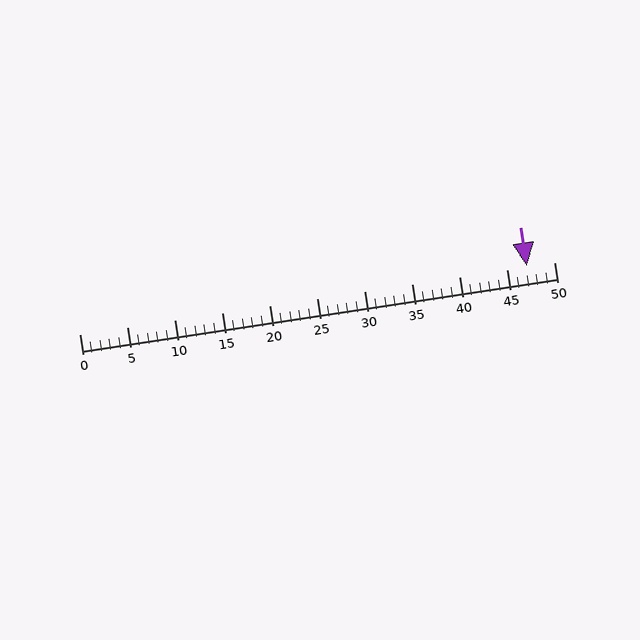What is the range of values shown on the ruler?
The ruler shows values from 0 to 50.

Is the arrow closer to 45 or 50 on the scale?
The arrow is closer to 45.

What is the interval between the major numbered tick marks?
The major tick marks are spaced 5 units apart.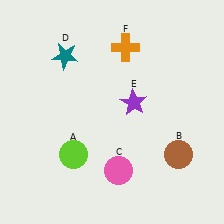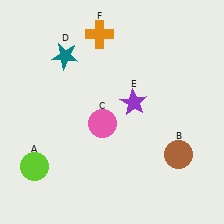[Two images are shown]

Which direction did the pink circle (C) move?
The pink circle (C) moved up.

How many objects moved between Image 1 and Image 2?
3 objects moved between the two images.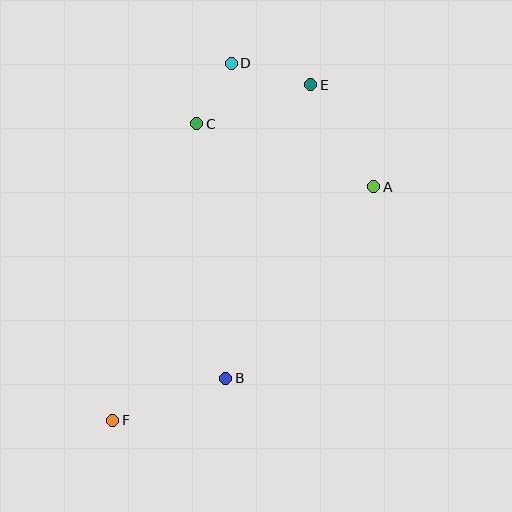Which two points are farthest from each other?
Points E and F are farthest from each other.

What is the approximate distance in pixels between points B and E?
The distance between B and E is approximately 306 pixels.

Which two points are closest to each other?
Points C and D are closest to each other.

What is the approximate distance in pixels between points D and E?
The distance between D and E is approximately 83 pixels.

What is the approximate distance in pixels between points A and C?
The distance between A and C is approximately 187 pixels.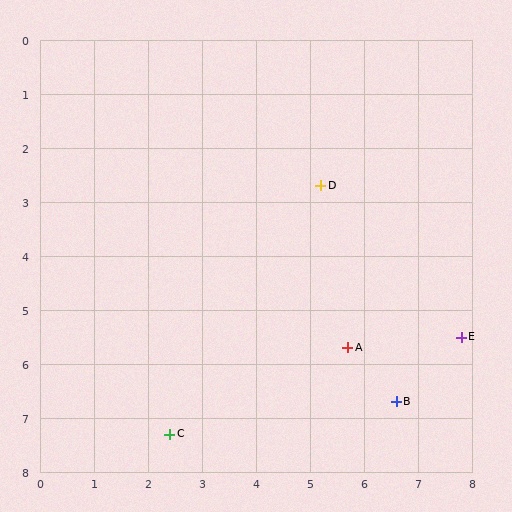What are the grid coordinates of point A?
Point A is at approximately (5.7, 5.7).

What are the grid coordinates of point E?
Point E is at approximately (7.8, 5.5).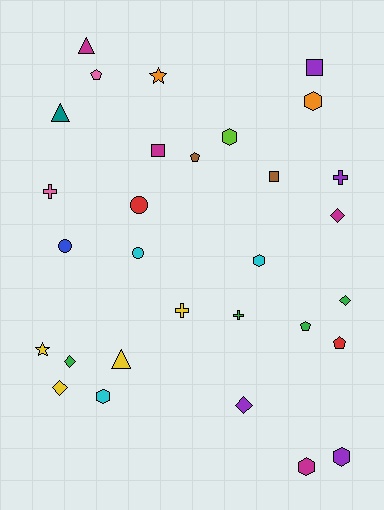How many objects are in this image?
There are 30 objects.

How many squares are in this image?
There are 3 squares.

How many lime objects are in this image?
There is 1 lime object.